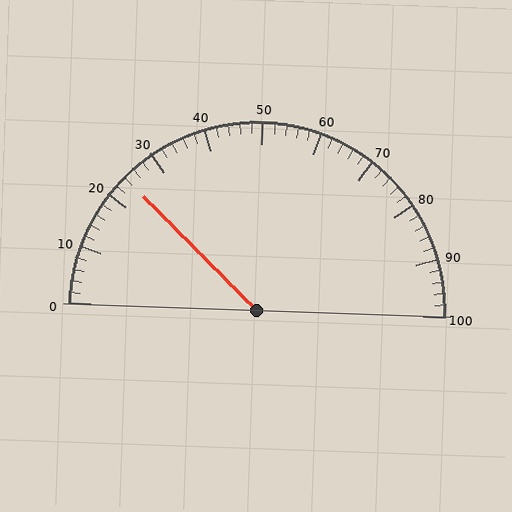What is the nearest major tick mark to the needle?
The nearest major tick mark is 20.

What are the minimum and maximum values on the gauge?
The gauge ranges from 0 to 100.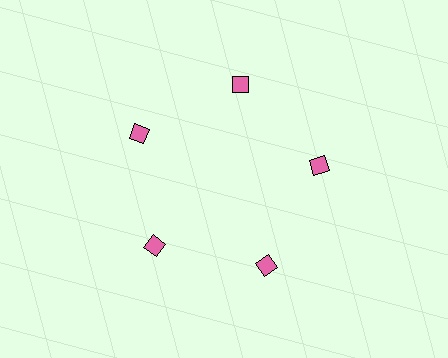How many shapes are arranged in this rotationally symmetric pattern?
There are 5 shapes, arranged in 5 groups of 1.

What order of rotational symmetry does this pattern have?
This pattern has 5-fold rotational symmetry.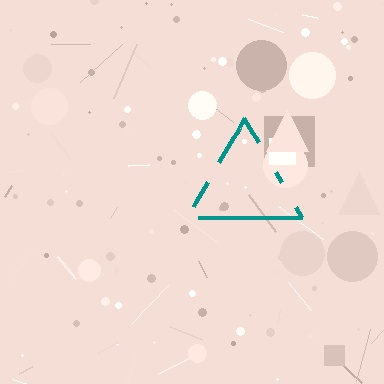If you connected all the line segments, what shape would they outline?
They would outline a triangle.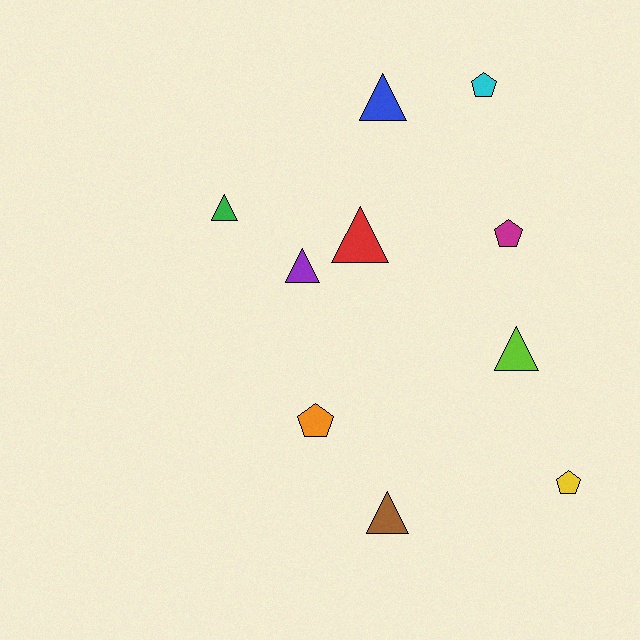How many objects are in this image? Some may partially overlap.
There are 10 objects.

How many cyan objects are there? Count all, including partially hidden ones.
There is 1 cyan object.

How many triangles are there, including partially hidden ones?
There are 6 triangles.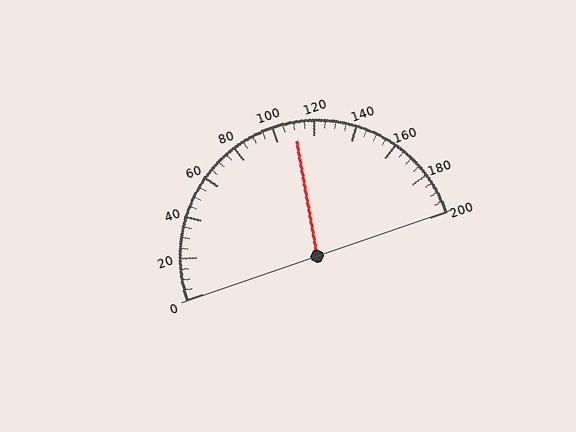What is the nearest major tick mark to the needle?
The nearest major tick mark is 120.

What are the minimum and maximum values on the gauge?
The gauge ranges from 0 to 200.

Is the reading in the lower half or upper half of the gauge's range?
The reading is in the upper half of the range (0 to 200).